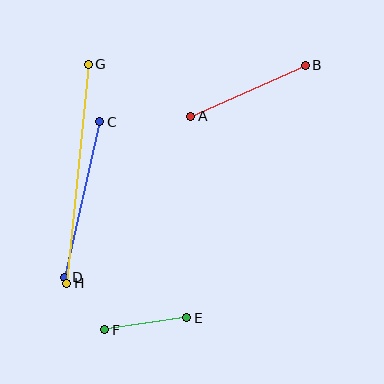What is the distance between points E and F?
The distance is approximately 83 pixels.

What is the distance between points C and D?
The distance is approximately 160 pixels.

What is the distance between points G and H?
The distance is approximately 220 pixels.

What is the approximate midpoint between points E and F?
The midpoint is at approximately (146, 324) pixels.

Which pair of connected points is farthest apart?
Points G and H are farthest apart.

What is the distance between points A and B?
The distance is approximately 126 pixels.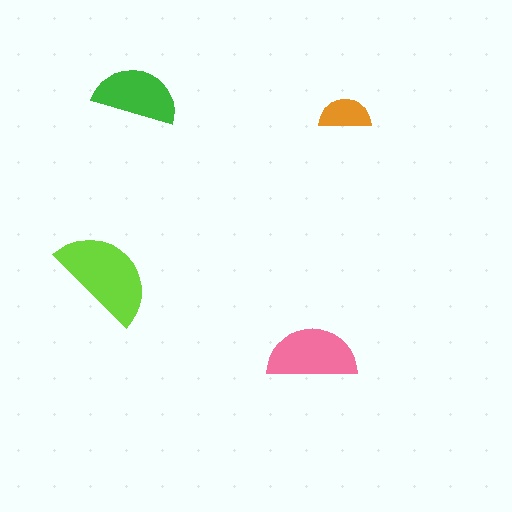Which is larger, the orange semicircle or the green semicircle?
The green one.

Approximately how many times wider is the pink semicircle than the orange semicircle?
About 1.5 times wider.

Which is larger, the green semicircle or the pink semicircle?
The pink one.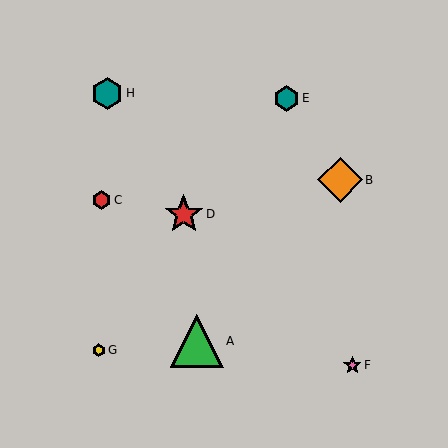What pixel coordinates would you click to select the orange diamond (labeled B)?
Click at (340, 180) to select the orange diamond B.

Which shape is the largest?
The green triangle (labeled A) is the largest.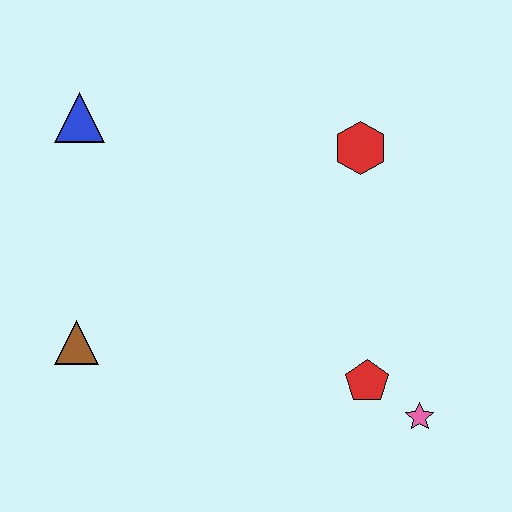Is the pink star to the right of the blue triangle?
Yes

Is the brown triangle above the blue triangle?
No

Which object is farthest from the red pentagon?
The blue triangle is farthest from the red pentagon.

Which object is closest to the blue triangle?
The brown triangle is closest to the blue triangle.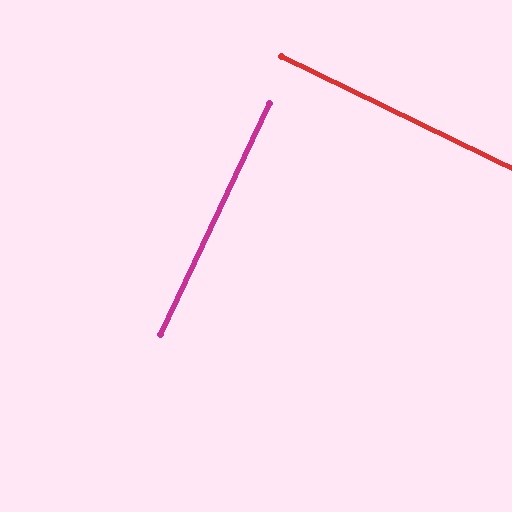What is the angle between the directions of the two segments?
Approximately 89 degrees.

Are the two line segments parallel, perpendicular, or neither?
Perpendicular — they meet at approximately 89°.